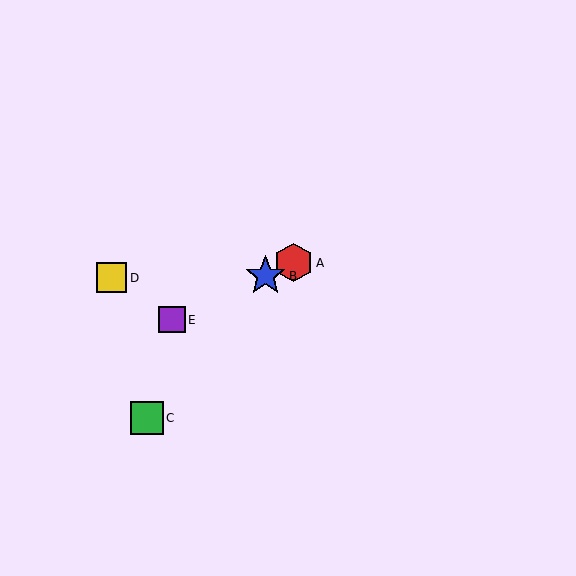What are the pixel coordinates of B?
Object B is at (266, 276).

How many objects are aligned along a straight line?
3 objects (A, B, E) are aligned along a straight line.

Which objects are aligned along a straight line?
Objects A, B, E are aligned along a straight line.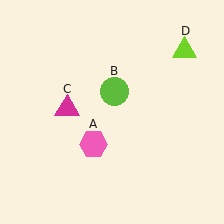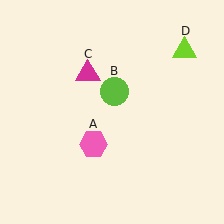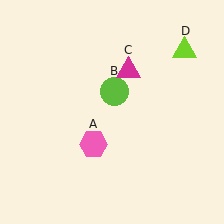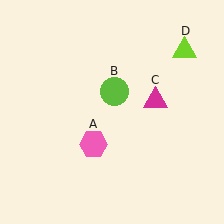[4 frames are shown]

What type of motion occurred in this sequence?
The magenta triangle (object C) rotated clockwise around the center of the scene.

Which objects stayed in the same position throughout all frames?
Pink hexagon (object A) and lime circle (object B) and lime triangle (object D) remained stationary.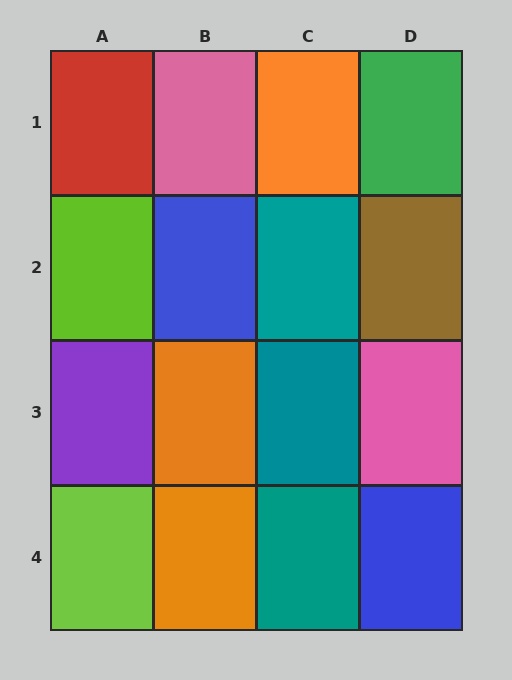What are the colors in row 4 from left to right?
Lime, orange, teal, blue.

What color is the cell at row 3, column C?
Teal.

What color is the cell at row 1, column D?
Green.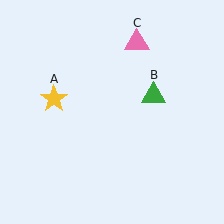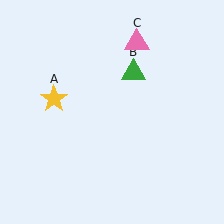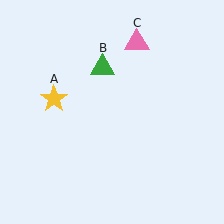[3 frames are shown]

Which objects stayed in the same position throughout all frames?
Yellow star (object A) and pink triangle (object C) remained stationary.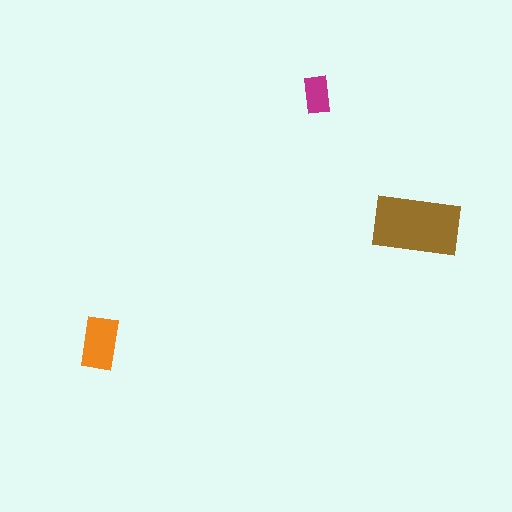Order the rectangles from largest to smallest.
the brown one, the orange one, the magenta one.